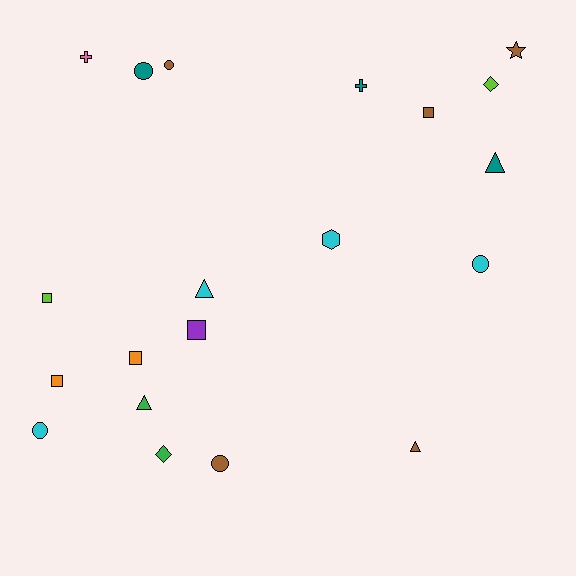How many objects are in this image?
There are 20 objects.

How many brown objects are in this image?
There are 5 brown objects.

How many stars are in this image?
There is 1 star.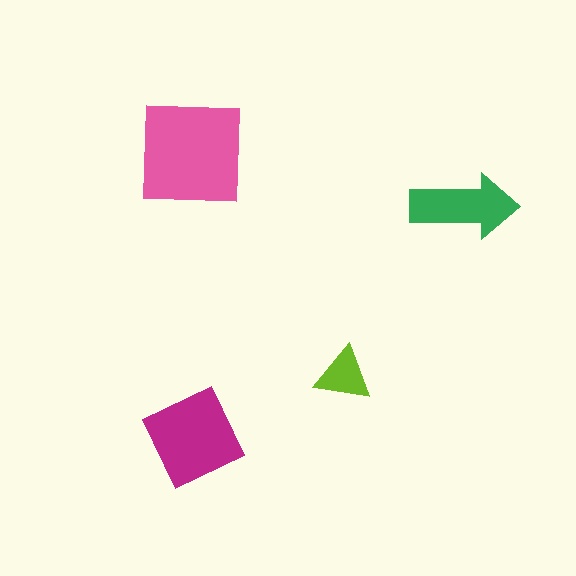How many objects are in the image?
There are 4 objects in the image.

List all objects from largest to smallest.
The pink square, the magenta diamond, the green arrow, the lime triangle.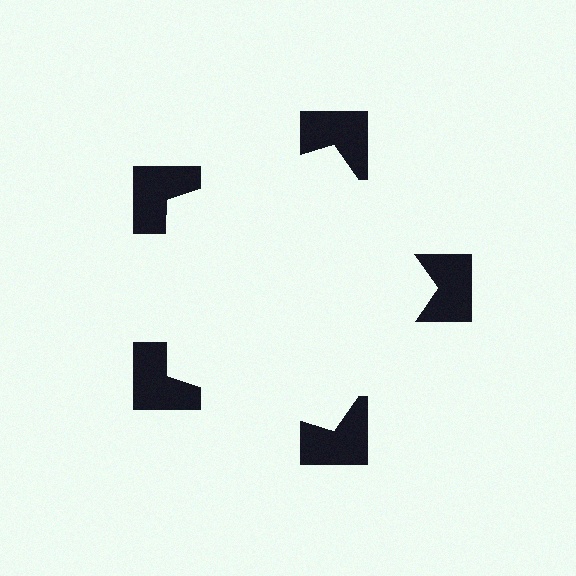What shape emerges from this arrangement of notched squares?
An illusory pentagon — its edges are inferred from the aligned wedge cuts in the notched squares, not physically drawn.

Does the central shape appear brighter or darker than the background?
It typically appears slightly brighter than the background, even though no actual brightness change is drawn.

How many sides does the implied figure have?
5 sides.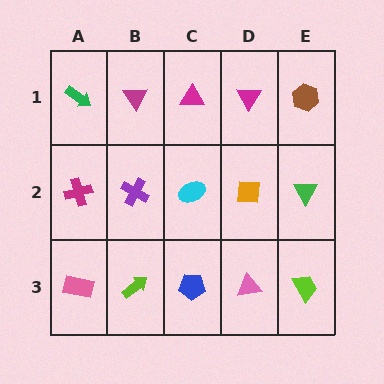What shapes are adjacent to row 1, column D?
An orange square (row 2, column D), a magenta triangle (row 1, column C), a brown hexagon (row 1, column E).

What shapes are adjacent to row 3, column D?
An orange square (row 2, column D), a blue pentagon (row 3, column C), a lime trapezoid (row 3, column E).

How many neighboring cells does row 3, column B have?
3.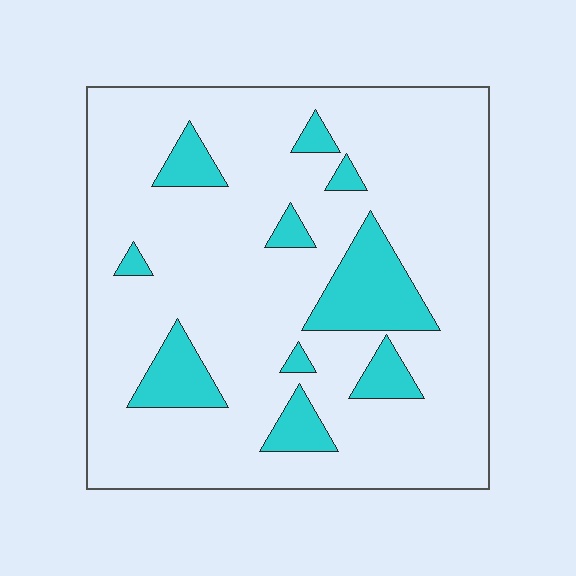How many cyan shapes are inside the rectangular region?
10.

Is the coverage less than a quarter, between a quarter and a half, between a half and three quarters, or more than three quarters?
Less than a quarter.